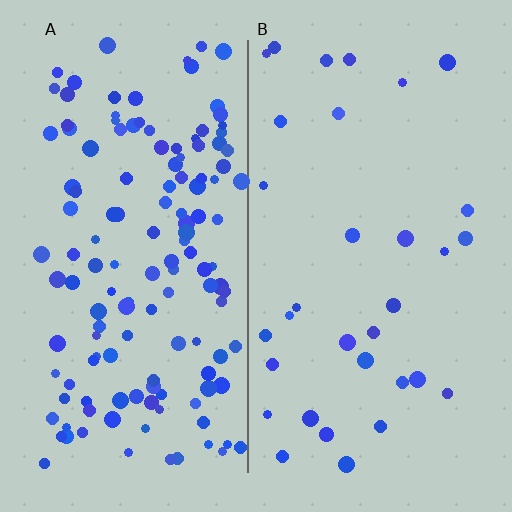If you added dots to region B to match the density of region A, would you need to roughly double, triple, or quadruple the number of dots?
Approximately quadruple.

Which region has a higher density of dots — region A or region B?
A (the left).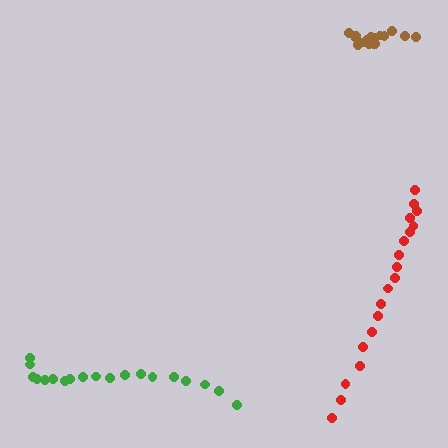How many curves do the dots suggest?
There are 3 distinct paths.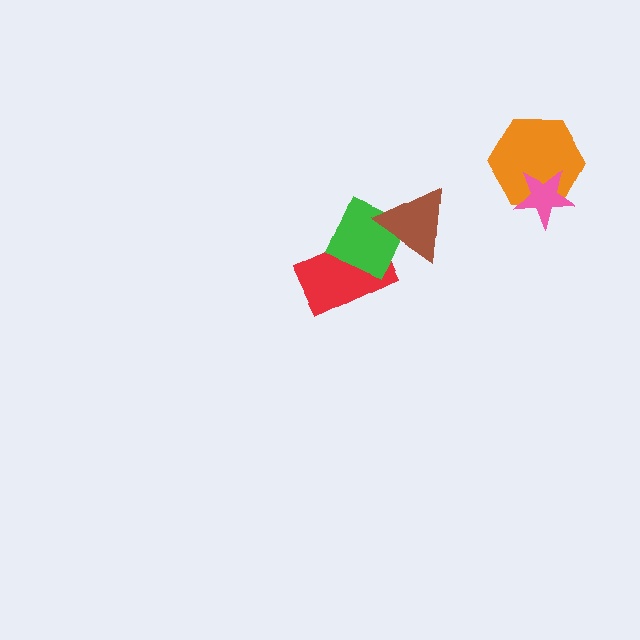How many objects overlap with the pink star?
1 object overlaps with the pink star.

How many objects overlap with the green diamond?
2 objects overlap with the green diamond.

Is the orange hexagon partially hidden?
Yes, it is partially covered by another shape.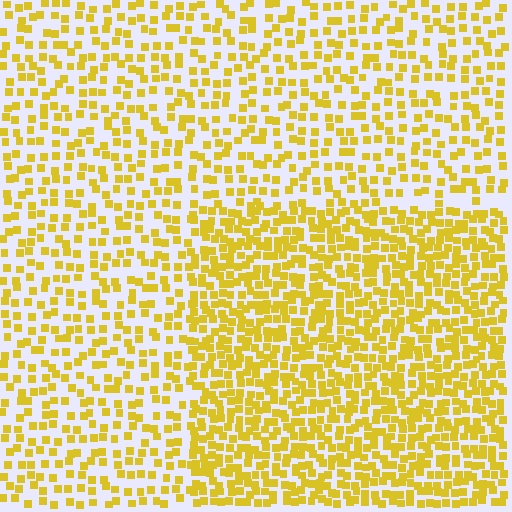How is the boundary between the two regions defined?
The boundary is defined by a change in element density (approximately 1.9x ratio). All elements are the same color, size, and shape.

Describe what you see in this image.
The image contains small yellow elements arranged at two different densities. A rectangle-shaped region is visible where the elements are more densely packed than the surrounding area.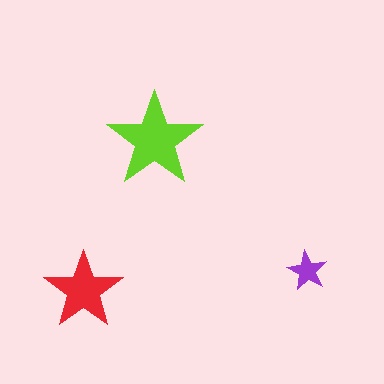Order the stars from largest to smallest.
the lime one, the red one, the purple one.